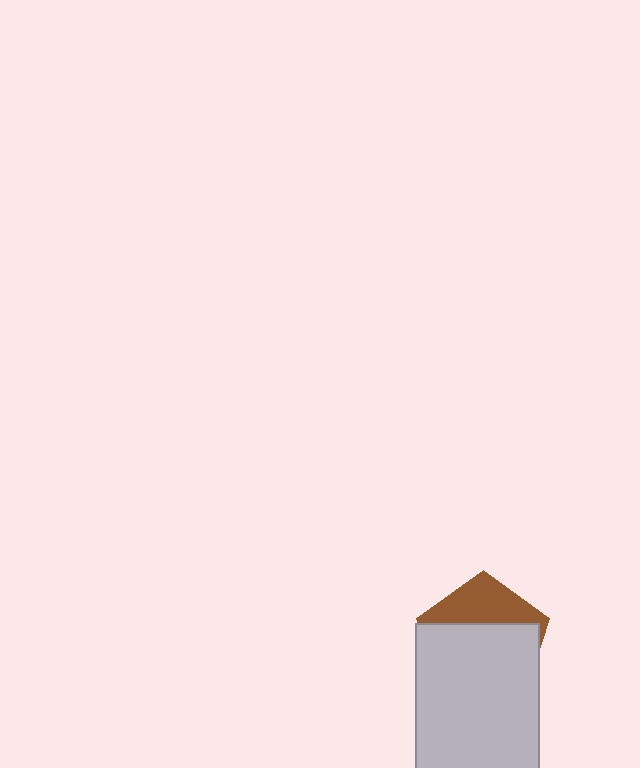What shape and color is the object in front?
The object in front is a light gray rectangle.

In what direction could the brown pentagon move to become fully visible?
The brown pentagon could move up. That would shift it out from behind the light gray rectangle entirely.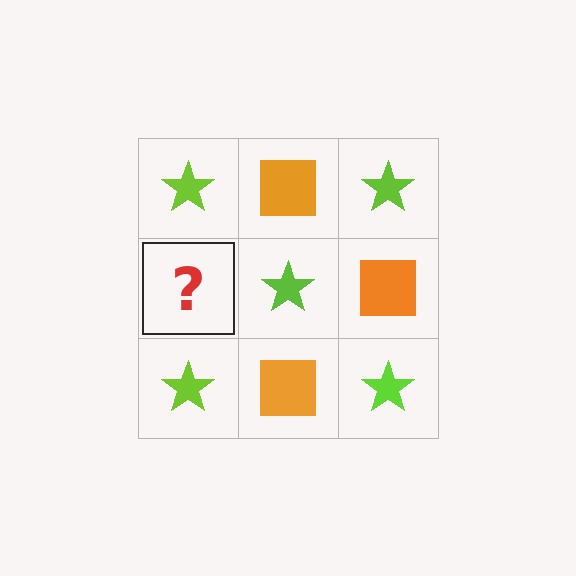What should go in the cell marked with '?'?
The missing cell should contain an orange square.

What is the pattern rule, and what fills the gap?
The rule is that it alternates lime star and orange square in a checkerboard pattern. The gap should be filled with an orange square.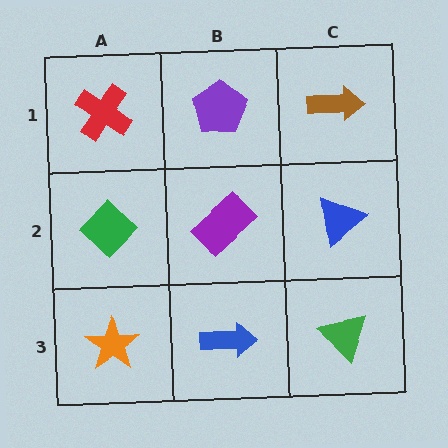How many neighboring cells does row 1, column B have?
3.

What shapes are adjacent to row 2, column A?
A red cross (row 1, column A), an orange star (row 3, column A), a purple rectangle (row 2, column B).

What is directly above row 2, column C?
A brown arrow.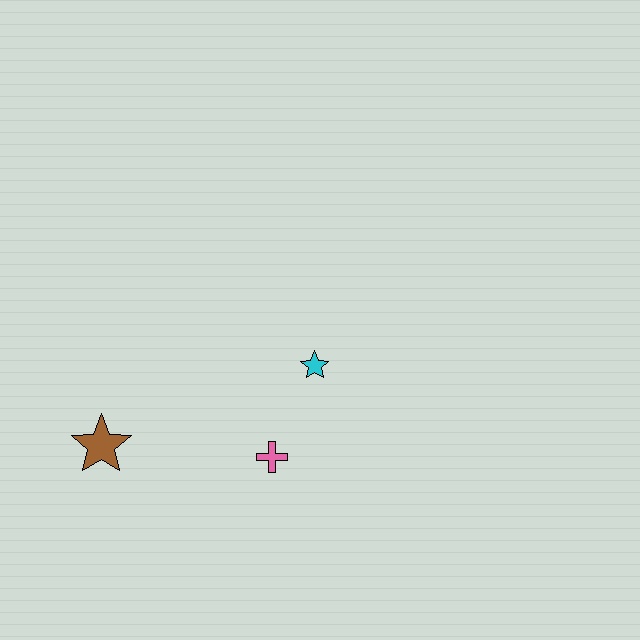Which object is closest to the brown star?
The pink cross is closest to the brown star.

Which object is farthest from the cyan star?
The brown star is farthest from the cyan star.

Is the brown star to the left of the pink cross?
Yes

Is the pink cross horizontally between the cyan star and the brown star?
Yes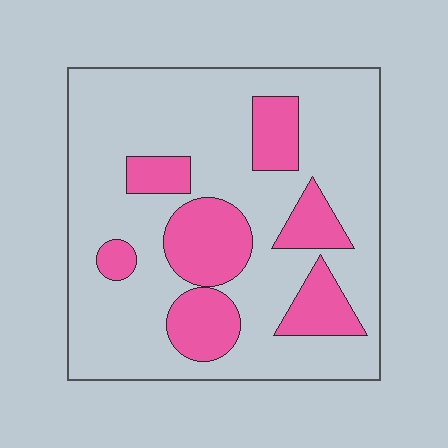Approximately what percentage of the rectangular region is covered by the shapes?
Approximately 25%.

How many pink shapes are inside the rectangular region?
7.